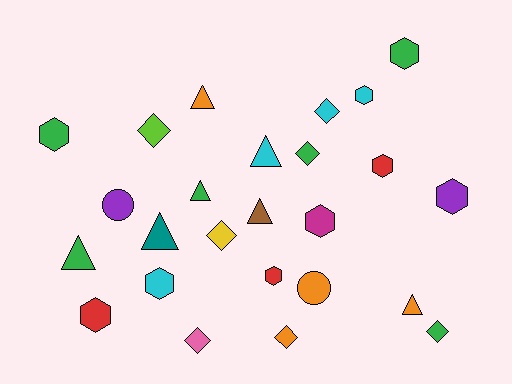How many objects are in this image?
There are 25 objects.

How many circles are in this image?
There are 2 circles.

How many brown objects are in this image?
There is 1 brown object.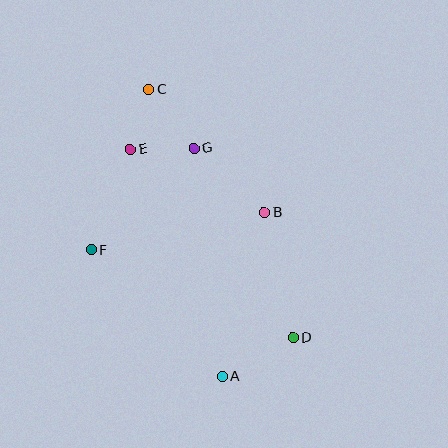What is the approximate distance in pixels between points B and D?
The distance between B and D is approximately 128 pixels.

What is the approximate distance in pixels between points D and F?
The distance between D and F is approximately 220 pixels.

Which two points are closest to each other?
Points C and E are closest to each other.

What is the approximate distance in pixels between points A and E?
The distance between A and E is approximately 245 pixels.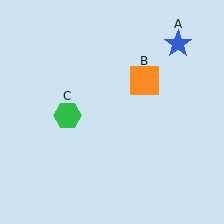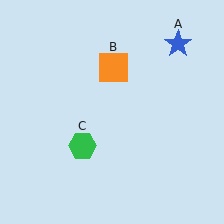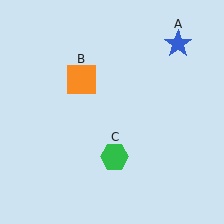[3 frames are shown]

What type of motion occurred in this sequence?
The orange square (object B), green hexagon (object C) rotated counterclockwise around the center of the scene.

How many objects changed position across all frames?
2 objects changed position: orange square (object B), green hexagon (object C).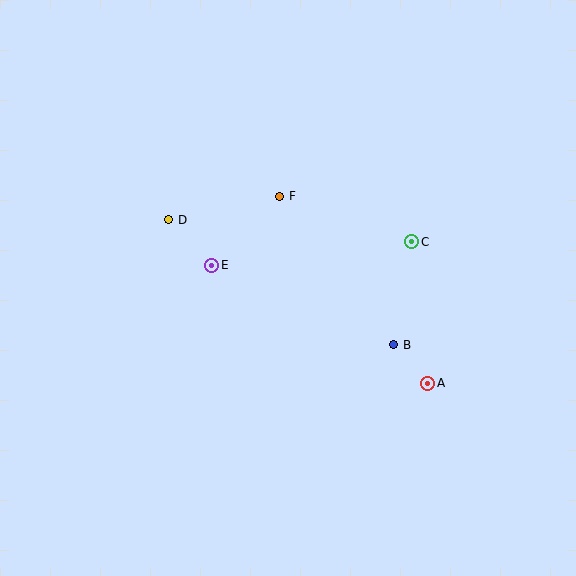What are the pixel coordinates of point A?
Point A is at (428, 383).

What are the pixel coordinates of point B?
Point B is at (394, 345).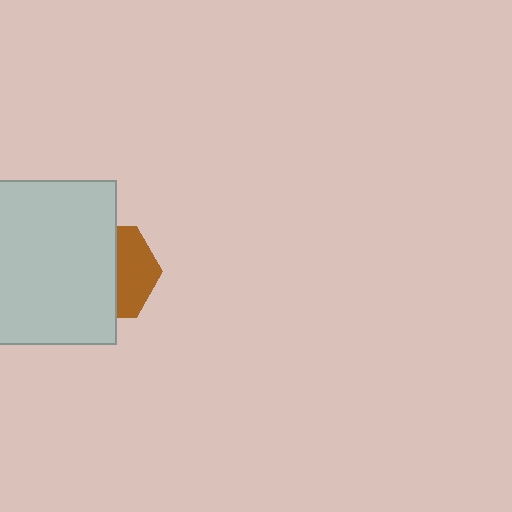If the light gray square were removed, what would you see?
You would see the complete brown hexagon.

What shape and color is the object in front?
The object in front is a light gray square.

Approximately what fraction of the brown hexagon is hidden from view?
Roughly 59% of the brown hexagon is hidden behind the light gray square.